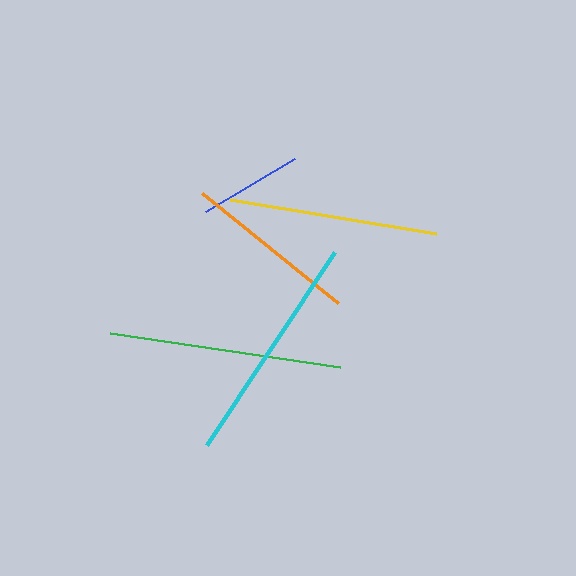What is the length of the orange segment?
The orange segment is approximately 175 pixels long.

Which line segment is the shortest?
The blue line is the shortest at approximately 104 pixels.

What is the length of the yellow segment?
The yellow segment is approximately 209 pixels long.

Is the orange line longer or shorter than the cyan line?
The cyan line is longer than the orange line.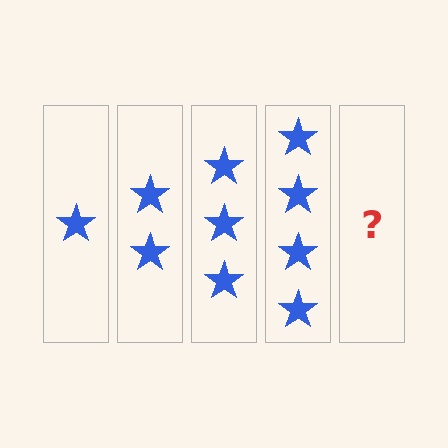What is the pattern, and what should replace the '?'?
The pattern is that each step adds one more star. The '?' should be 5 stars.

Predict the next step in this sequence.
The next step is 5 stars.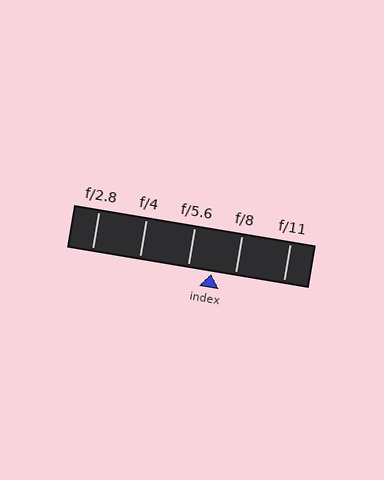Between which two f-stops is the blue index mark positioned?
The index mark is between f/5.6 and f/8.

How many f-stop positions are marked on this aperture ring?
There are 5 f-stop positions marked.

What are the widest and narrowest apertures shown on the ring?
The widest aperture shown is f/2.8 and the narrowest is f/11.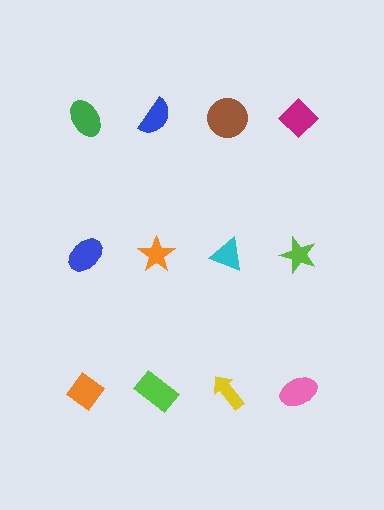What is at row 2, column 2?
An orange star.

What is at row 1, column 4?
A magenta diamond.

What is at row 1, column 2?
A blue semicircle.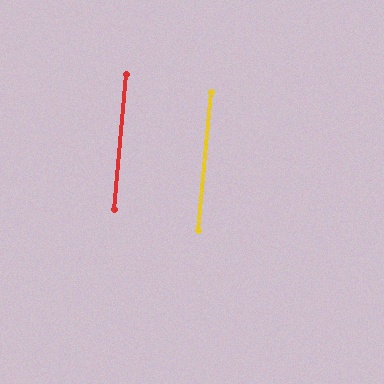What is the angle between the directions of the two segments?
Approximately 0 degrees.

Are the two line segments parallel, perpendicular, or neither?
Parallel — their directions differ by only 0.5°.